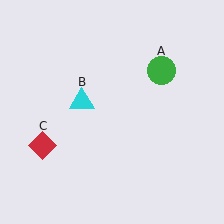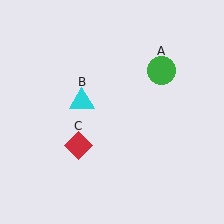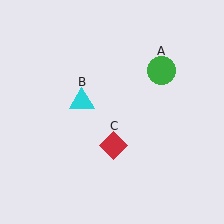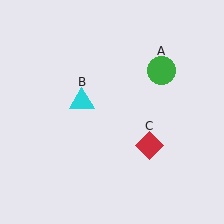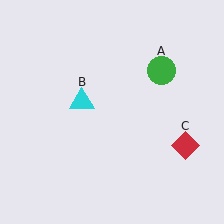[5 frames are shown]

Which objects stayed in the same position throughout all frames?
Green circle (object A) and cyan triangle (object B) remained stationary.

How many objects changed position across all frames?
1 object changed position: red diamond (object C).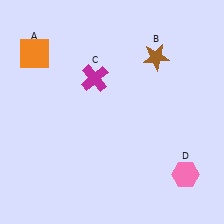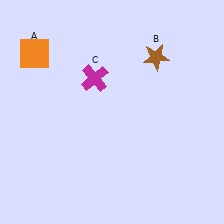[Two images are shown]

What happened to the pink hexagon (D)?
The pink hexagon (D) was removed in Image 2. It was in the bottom-right area of Image 1.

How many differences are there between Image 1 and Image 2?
There is 1 difference between the two images.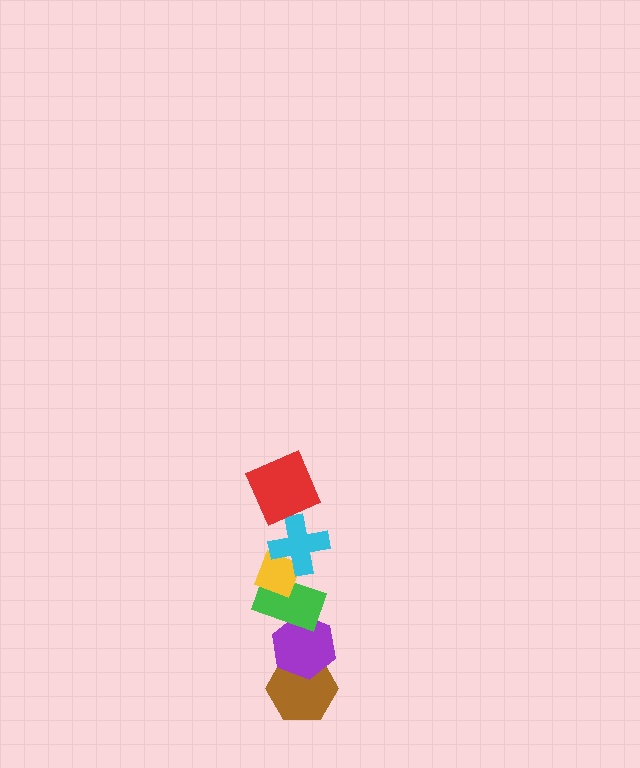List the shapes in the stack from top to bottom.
From top to bottom: the red square, the cyan cross, the yellow diamond, the green rectangle, the purple hexagon, the brown hexagon.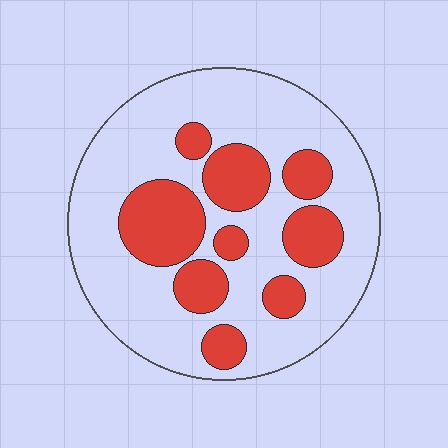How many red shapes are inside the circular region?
9.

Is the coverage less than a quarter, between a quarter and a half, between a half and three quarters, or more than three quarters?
Between a quarter and a half.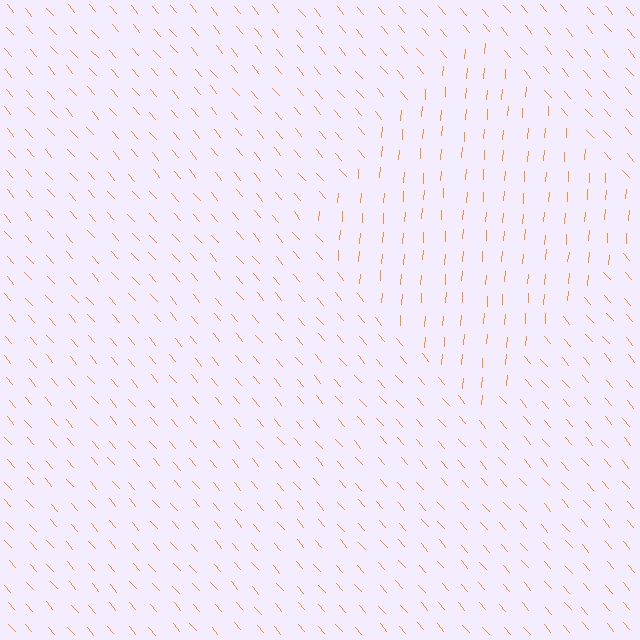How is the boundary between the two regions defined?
The boundary is defined purely by a change in line orientation (approximately 45 degrees difference). All lines are the same color and thickness.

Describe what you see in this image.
The image is filled with small orange line segments. A diamond region in the image has lines oriented differently from the surrounding lines, creating a visible texture boundary.